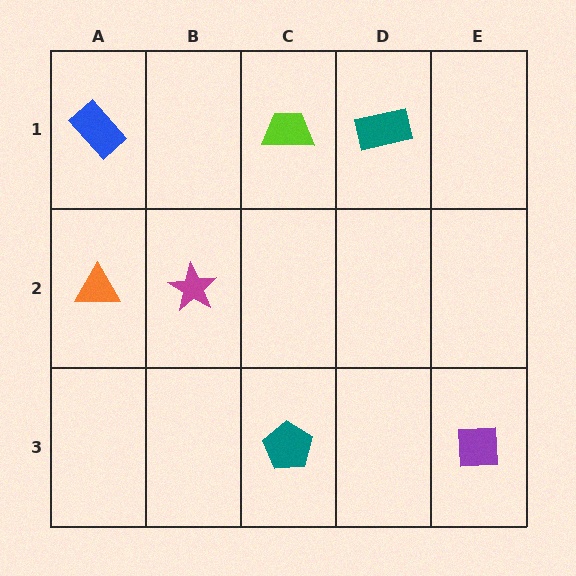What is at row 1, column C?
A lime trapezoid.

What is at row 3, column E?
A purple square.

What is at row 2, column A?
An orange triangle.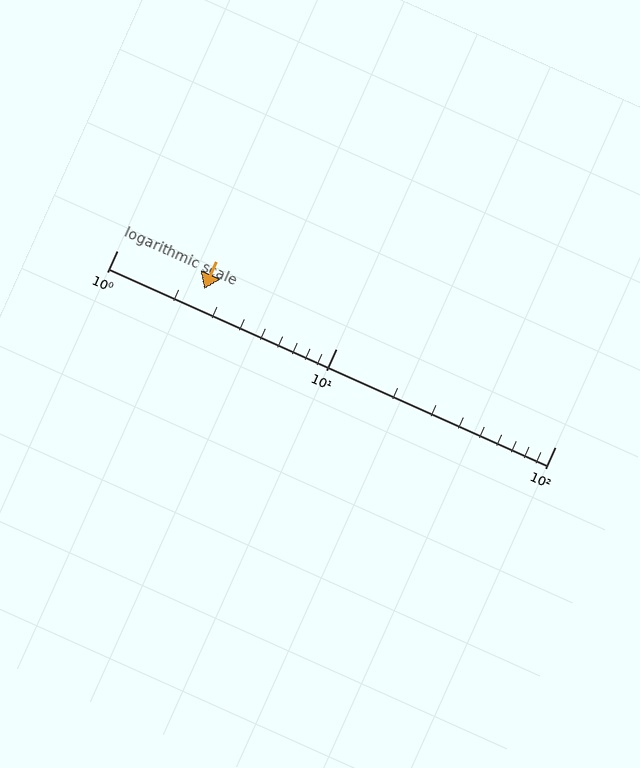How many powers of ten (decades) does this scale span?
The scale spans 2 decades, from 1 to 100.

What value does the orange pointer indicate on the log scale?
The pointer indicates approximately 2.5.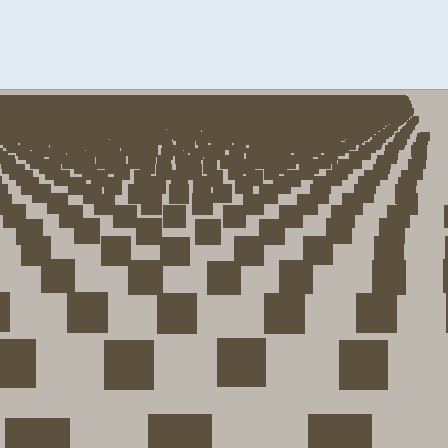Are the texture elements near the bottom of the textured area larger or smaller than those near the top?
Larger. Near the bottom, elements are closer to the viewer and appear at a bigger on-screen size.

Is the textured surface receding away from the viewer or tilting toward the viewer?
The surface is receding away from the viewer. Texture elements get smaller and denser toward the top.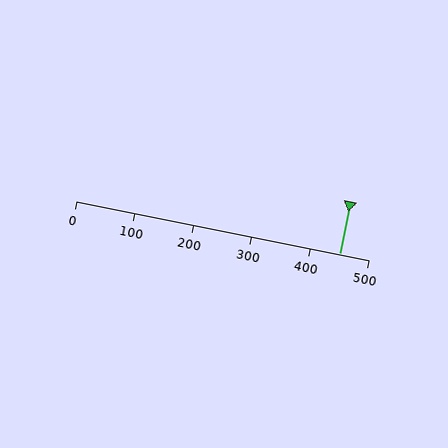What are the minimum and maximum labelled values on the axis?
The axis runs from 0 to 500.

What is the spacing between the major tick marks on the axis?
The major ticks are spaced 100 apart.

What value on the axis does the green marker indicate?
The marker indicates approximately 450.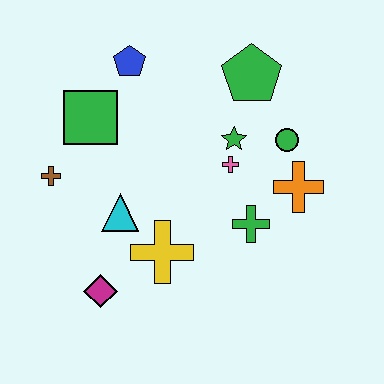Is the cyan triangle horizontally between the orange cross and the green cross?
No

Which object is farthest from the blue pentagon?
The magenta diamond is farthest from the blue pentagon.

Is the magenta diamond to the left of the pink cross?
Yes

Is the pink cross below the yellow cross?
No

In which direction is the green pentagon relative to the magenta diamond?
The green pentagon is above the magenta diamond.